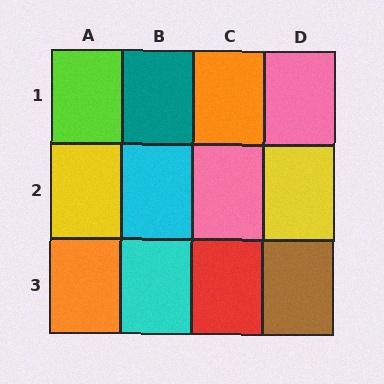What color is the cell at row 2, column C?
Pink.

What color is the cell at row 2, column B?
Cyan.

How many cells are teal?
1 cell is teal.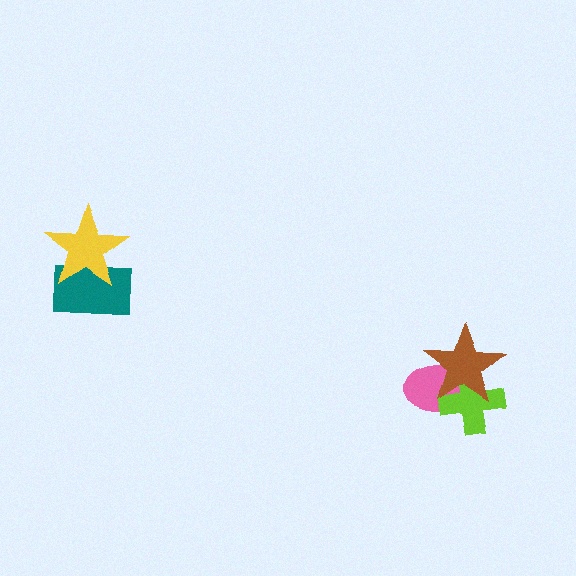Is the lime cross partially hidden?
Yes, it is partially covered by another shape.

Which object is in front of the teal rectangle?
The yellow star is in front of the teal rectangle.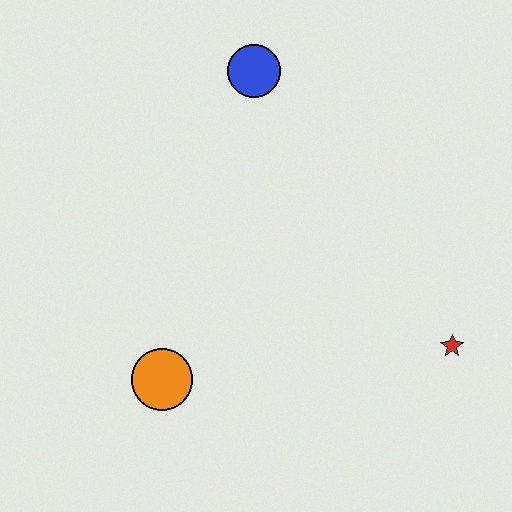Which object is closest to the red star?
The orange circle is closest to the red star.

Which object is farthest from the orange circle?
The blue circle is farthest from the orange circle.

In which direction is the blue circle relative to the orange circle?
The blue circle is above the orange circle.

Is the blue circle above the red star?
Yes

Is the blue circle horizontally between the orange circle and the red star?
Yes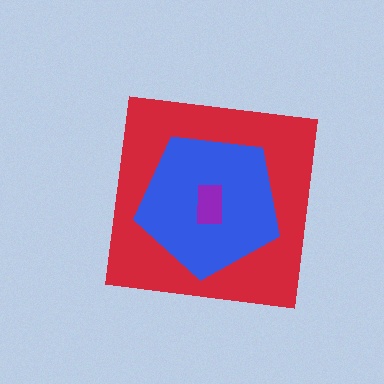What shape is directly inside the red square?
The blue pentagon.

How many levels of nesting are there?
3.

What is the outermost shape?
The red square.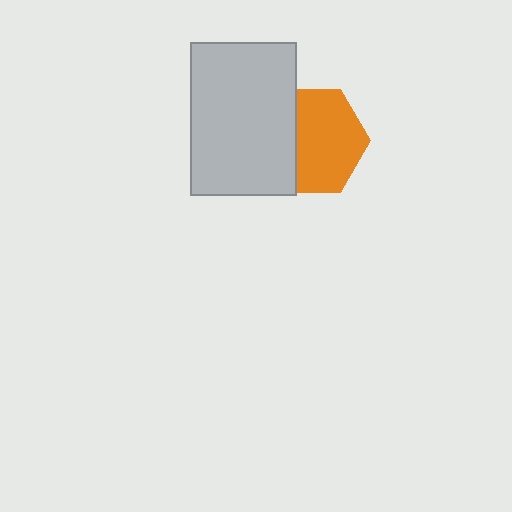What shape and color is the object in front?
The object in front is a light gray rectangle.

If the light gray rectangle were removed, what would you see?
You would see the complete orange hexagon.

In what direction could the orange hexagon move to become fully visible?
The orange hexagon could move right. That would shift it out from behind the light gray rectangle entirely.